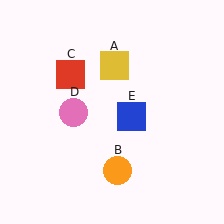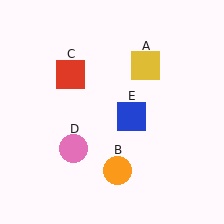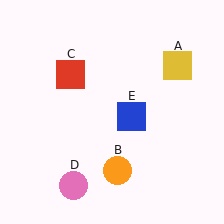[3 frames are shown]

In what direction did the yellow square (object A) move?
The yellow square (object A) moved right.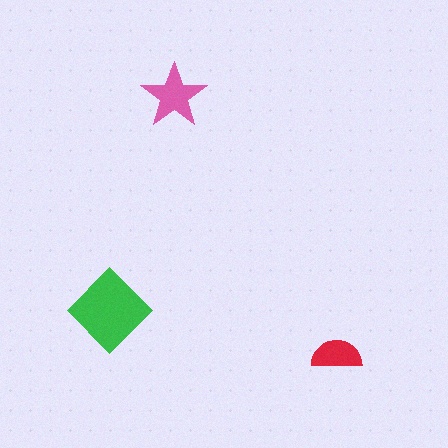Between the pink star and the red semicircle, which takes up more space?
The pink star.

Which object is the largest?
The green diamond.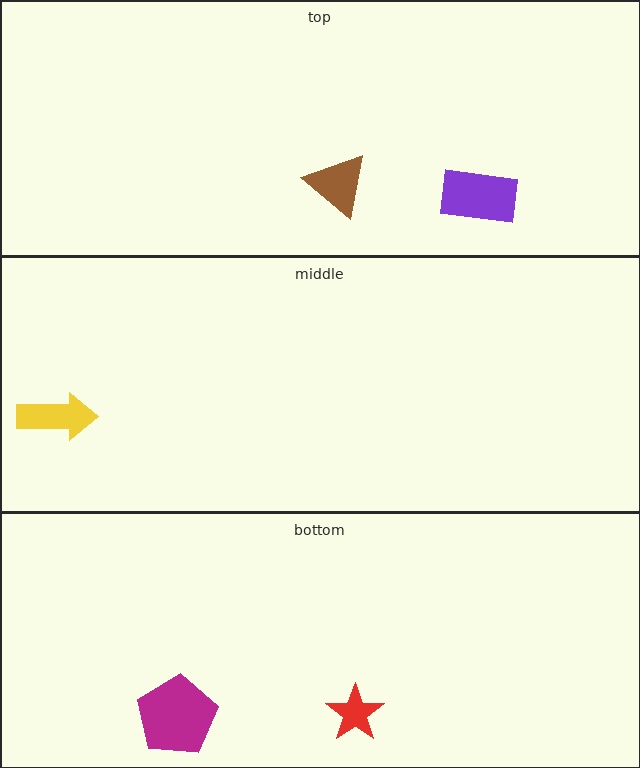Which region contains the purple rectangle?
The top region.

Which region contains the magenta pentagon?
The bottom region.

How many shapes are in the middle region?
1.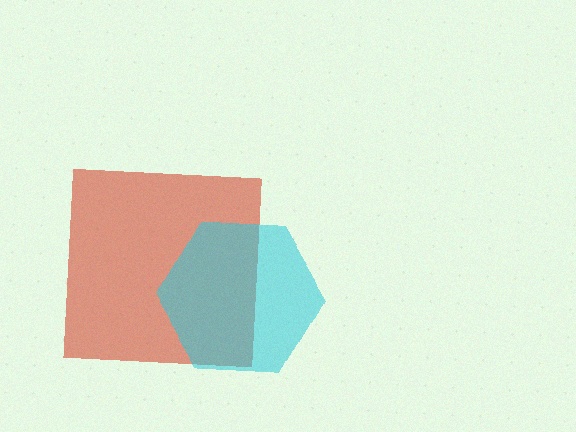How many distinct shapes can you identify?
There are 2 distinct shapes: a red square, a cyan hexagon.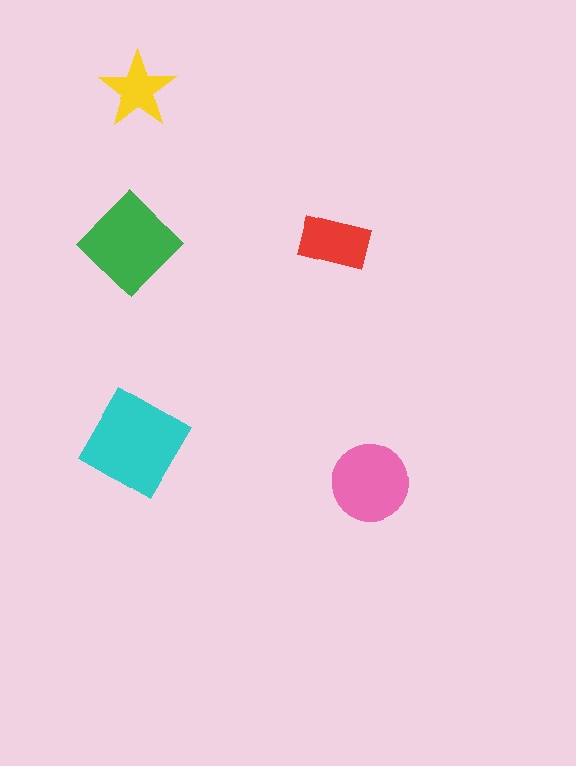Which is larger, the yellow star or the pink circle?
The pink circle.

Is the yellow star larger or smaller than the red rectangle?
Smaller.